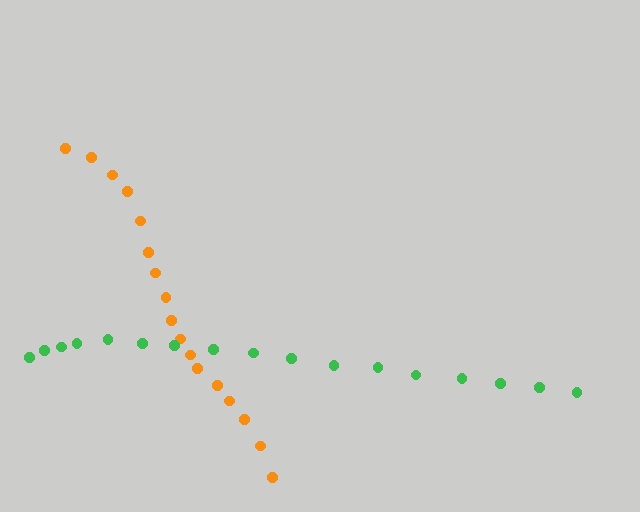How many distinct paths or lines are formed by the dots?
There are 2 distinct paths.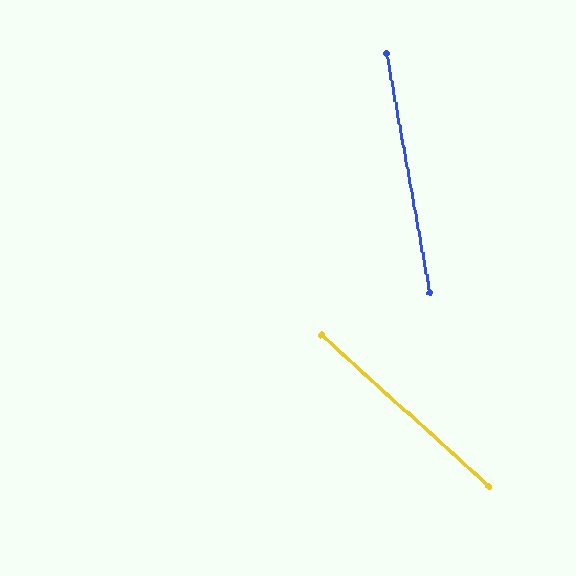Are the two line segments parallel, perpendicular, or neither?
Neither parallel nor perpendicular — they differ by about 38°.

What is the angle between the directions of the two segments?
Approximately 38 degrees.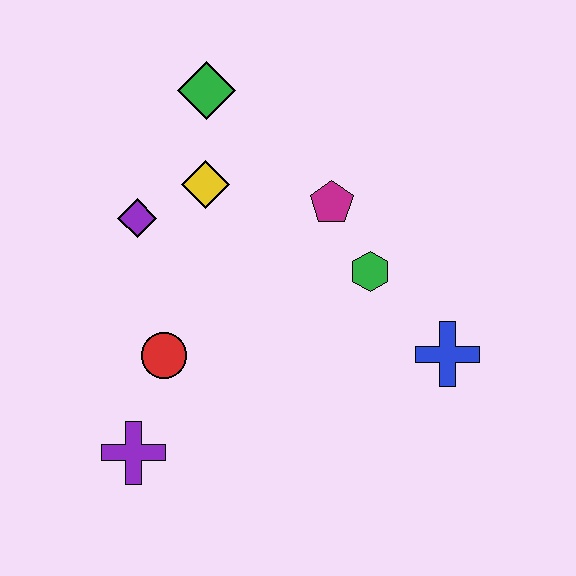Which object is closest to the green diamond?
The yellow diamond is closest to the green diamond.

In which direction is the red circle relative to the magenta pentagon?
The red circle is to the left of the magenta pentagon.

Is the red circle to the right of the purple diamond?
Yes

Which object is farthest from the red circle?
The blue cross is farthest from the red circle.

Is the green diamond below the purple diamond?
No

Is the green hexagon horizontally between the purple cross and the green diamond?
No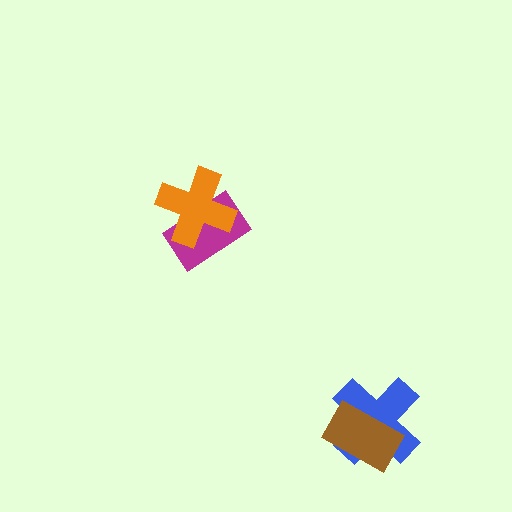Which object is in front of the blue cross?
The brown rectangle is in front of the blue cross.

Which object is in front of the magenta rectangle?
The orange cross is in front of the magenta rectangle.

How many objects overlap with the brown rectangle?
1 object overlaps with the brown rectangle.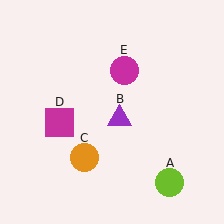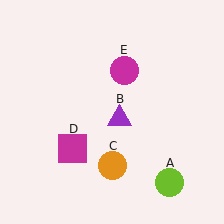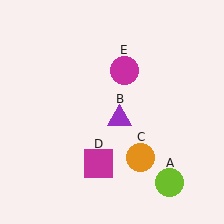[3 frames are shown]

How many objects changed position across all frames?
2 objects changed position: orange circle (object C), magenta square (object D).